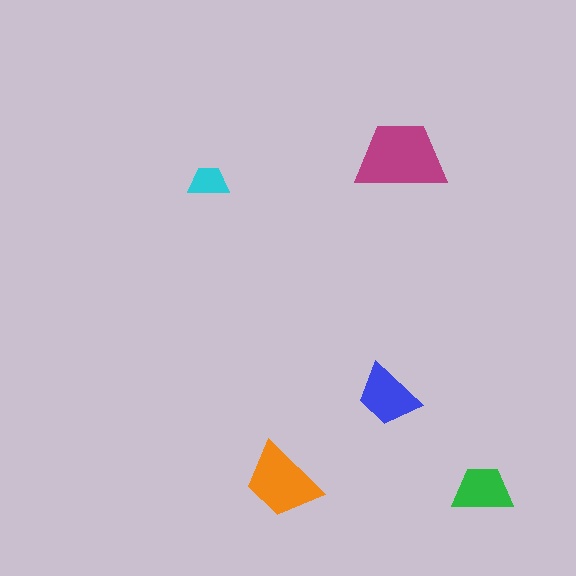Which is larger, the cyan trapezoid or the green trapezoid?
The green one.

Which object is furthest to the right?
The green trapezoid is rightmost.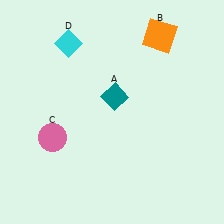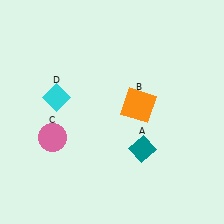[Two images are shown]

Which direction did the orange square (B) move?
The orange square (B) moved down.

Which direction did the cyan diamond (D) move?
The cyan diamond (D) moved down.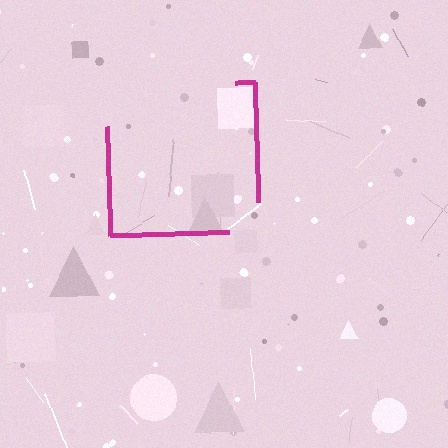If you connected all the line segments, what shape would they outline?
They would outline a square.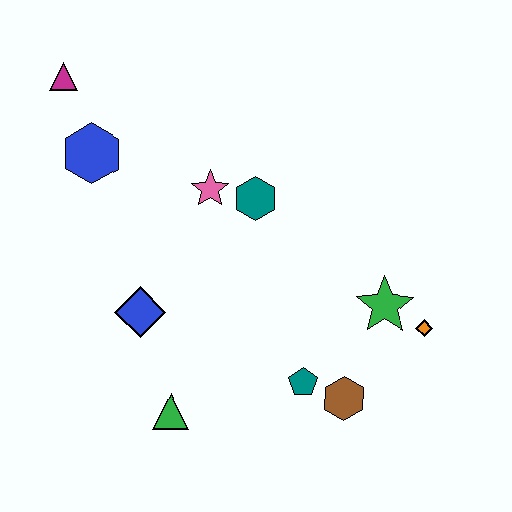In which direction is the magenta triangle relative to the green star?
The magenta triangle is to the left of the green star.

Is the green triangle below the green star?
Yes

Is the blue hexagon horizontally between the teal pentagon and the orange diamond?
No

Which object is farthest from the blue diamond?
The orange diamond is farthest from the blue diamond.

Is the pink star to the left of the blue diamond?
No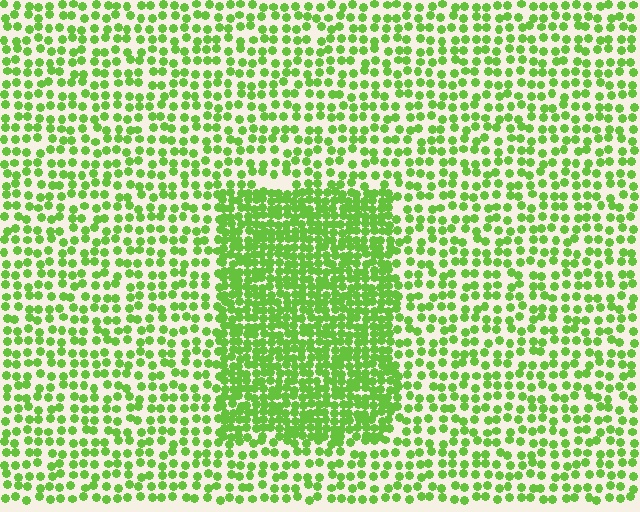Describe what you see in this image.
The image contains small lime elements arranged at two different densities. A rectangle-shaped region is visible where the elements are more densely packed than the surrounding area.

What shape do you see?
I see a rectangle.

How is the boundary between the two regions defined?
The boundary is defined by a change in element density (approximately 2.0x ratio). All elements are the same color, size, and shape.